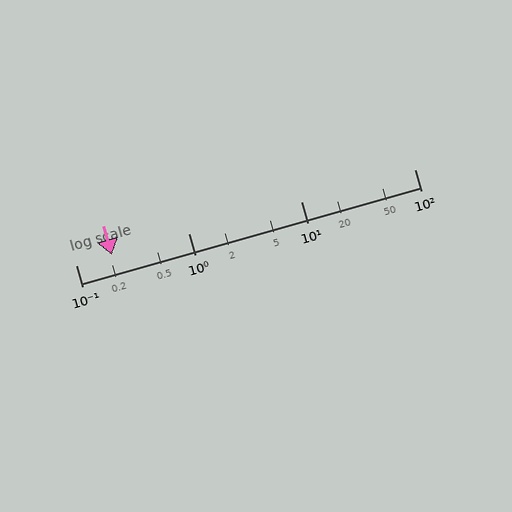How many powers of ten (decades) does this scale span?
The scale spans 3 decades, from 0.1 to 100.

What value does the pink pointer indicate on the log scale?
The pointer indicates approximately 0.21.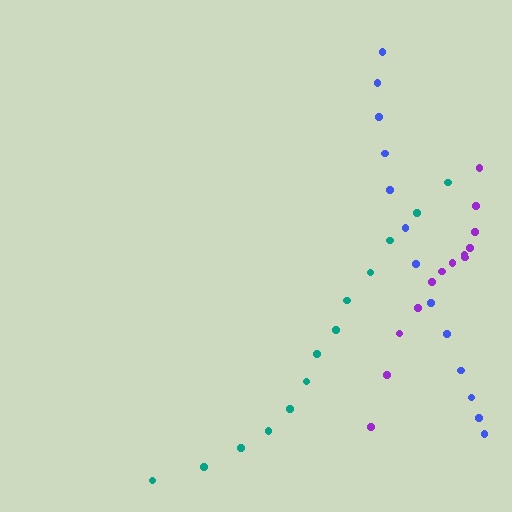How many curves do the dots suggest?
There are 3 distinct paths.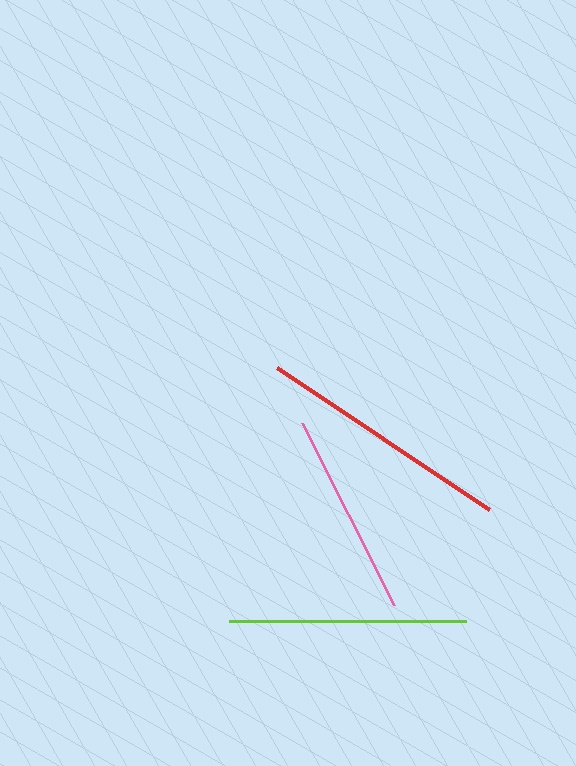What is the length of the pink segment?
The pink segment is approximately 204 pixels long.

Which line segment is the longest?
The red line is the longest at approximately 255 pixels.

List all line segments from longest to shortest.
From longest to shortest: red, lime, pink.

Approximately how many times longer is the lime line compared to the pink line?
The lime line is approximately 1.2 times the length of the pink line.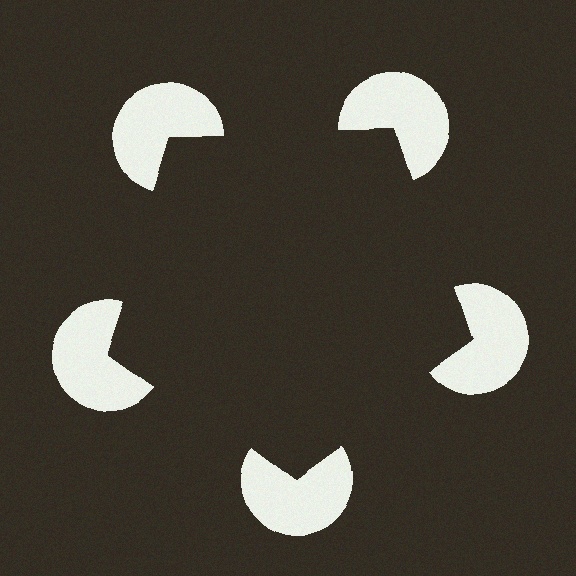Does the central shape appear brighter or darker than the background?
It typically appears slightly darker than the background, even though no actual brightness change is drawn.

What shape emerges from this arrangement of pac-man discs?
An illusory pentagon — its edges are inferred from the aligned wedge cuts in the pac-man discs, not physically drawn.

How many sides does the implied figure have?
5 sides.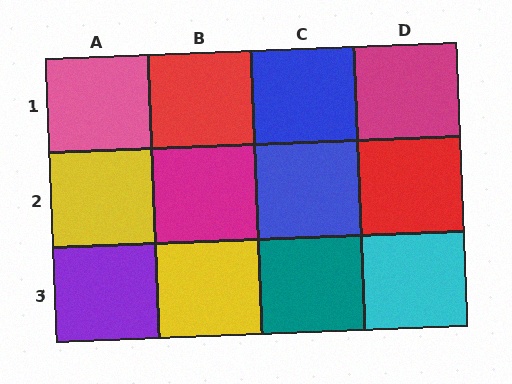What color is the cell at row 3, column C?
Teal.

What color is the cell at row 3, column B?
Yellow.